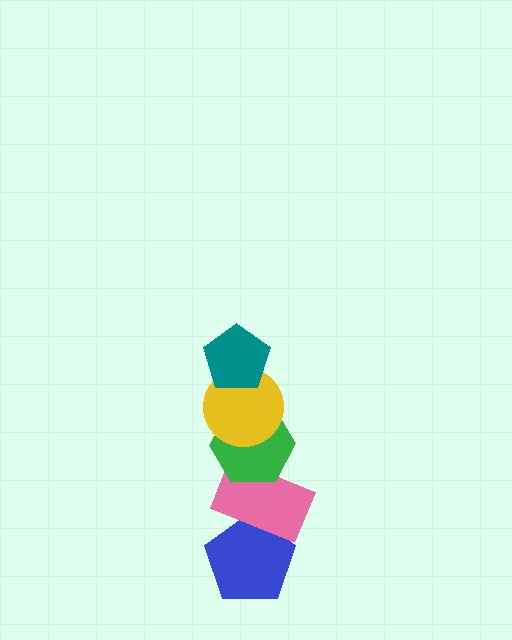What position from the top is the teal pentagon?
The teal pentagon is 1st from the top.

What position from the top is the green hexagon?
The green hexagon is 3rd from the top.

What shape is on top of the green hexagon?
The yellow circle is on top of the green hexagon.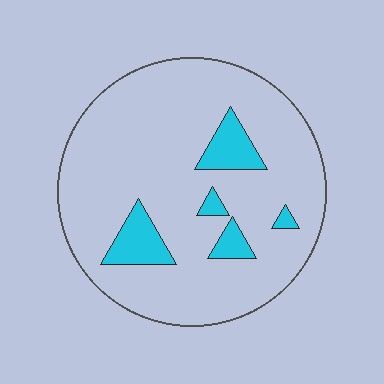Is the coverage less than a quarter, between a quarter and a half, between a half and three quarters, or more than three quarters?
Less than a quarter.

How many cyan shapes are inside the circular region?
5.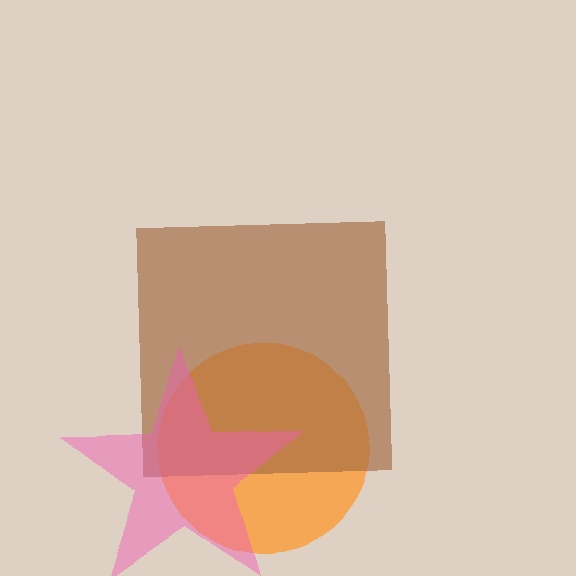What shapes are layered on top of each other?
The layered shapes are: an orange circle, a brown square, a pink star.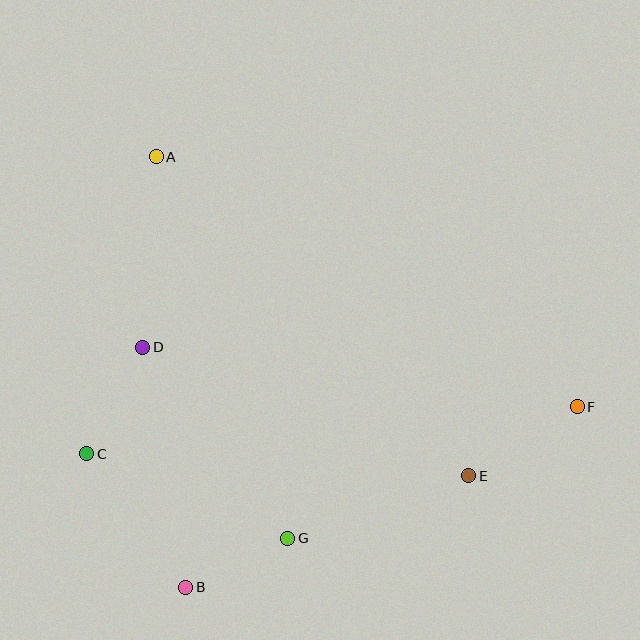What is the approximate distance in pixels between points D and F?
The distance between D and F is approximately 439 pixels.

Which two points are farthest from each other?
Points C and F are farthest from each other.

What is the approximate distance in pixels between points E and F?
The distance between E and F is approximately 128 pixels.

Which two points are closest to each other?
Points B and G are closest to each other.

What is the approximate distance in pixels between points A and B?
The distance between A and B is approximately 431 pixels.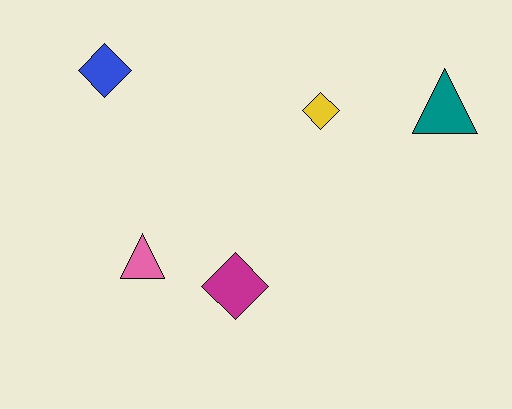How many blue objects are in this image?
There is 1 blue object.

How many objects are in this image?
There are 5 objects.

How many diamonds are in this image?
There are 3 diamonds.